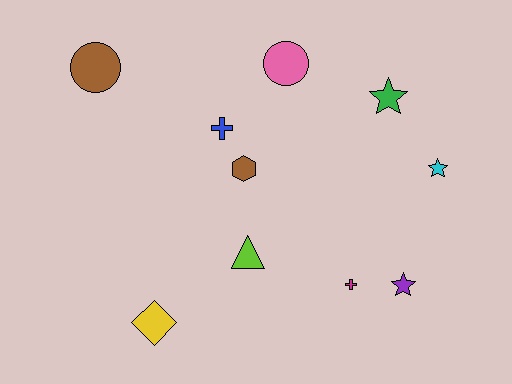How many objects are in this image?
There are 10 objects.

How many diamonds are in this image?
There is 1 diamond.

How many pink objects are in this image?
There is 1 pink object.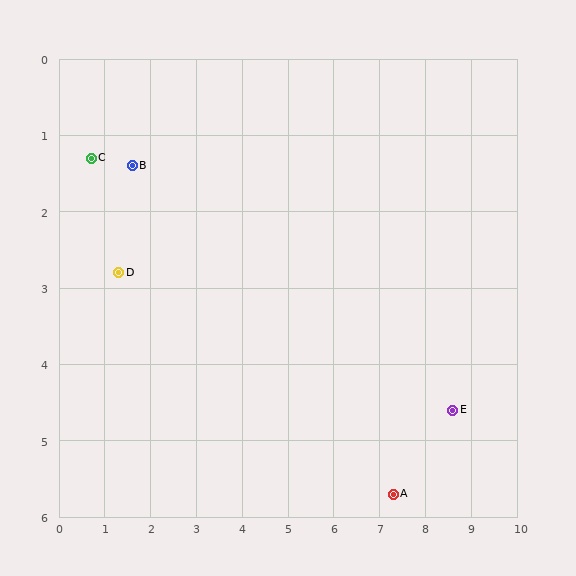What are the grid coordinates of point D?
Point D is at approximately (1.3, 2.8).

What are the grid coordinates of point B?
Point B is at approximately (1.6, 1.4).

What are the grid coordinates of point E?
Point E is at approximately (8.6, 4.6).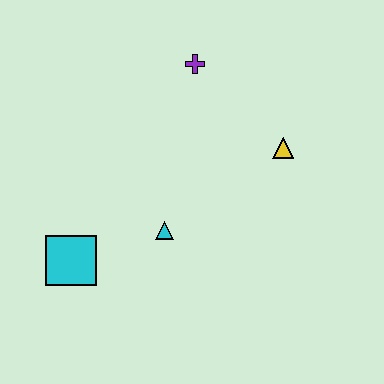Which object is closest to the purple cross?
The yellow triangle is closest to the purple cross.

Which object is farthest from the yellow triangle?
The cyan square is farthest from the yellow triangle.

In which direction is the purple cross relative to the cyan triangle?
The purple cross is above the cyan triangle.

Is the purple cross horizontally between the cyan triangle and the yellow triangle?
Yes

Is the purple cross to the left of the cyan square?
No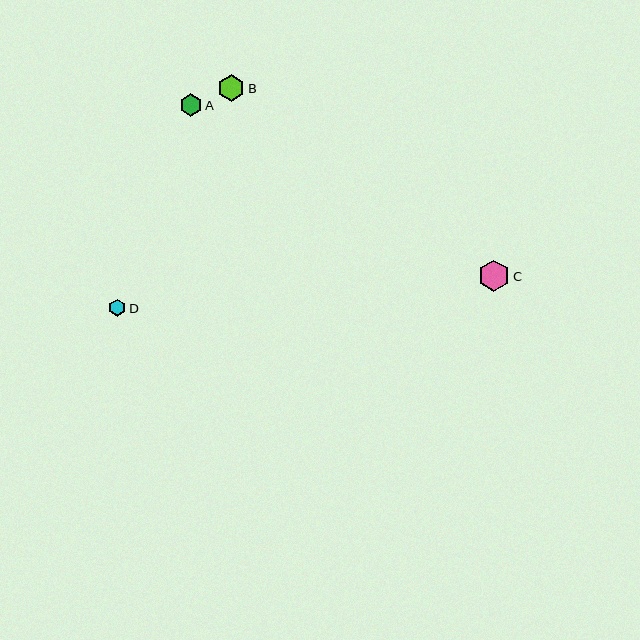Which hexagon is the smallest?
Hexagon D is the smallest with a size of approximately 17 pixels.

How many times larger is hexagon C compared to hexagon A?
Hexagon C is approximately 1.4 times the size of hexagon A.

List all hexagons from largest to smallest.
From largest to smallest: C, B, A, D.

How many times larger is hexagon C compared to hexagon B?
Hexagon C is approximately 1.2 times the size of hexagon B.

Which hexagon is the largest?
Hexagon C is the largest with a size of approximately 31 pixels.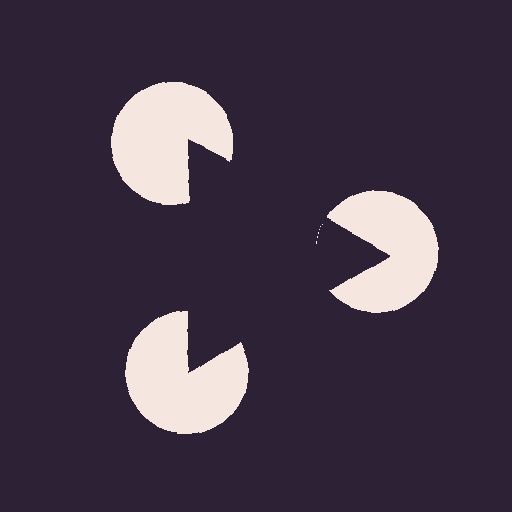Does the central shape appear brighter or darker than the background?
It typically appears slightly darker than the background, even though no actual brightness change is drawn.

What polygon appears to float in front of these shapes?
An illusory triangle — its edges are inferred from the aligned wedge cuts in the pac-man discs, not physically drawn.